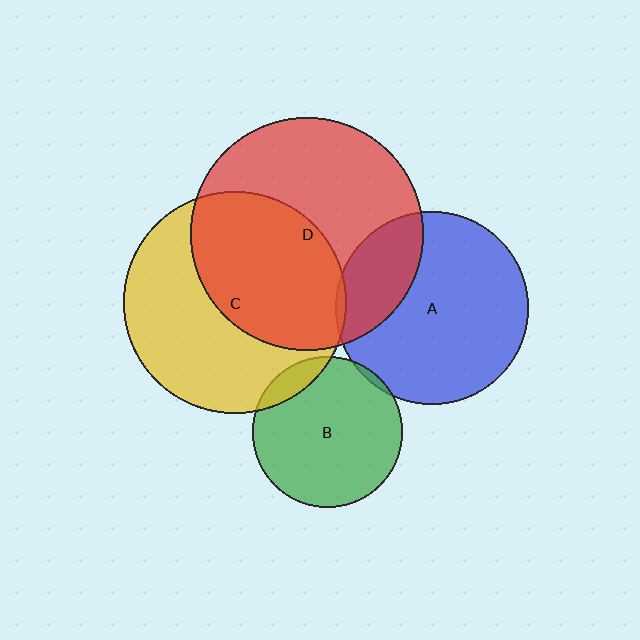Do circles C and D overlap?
Yes.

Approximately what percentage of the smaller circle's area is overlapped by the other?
Approximately 50%.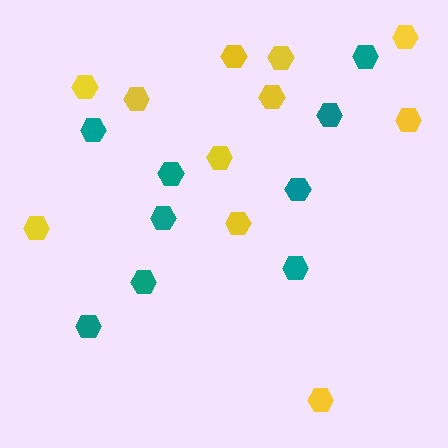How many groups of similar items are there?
There are 2 groups: one group of yellow hexagons (11) and one group of teal hexagons (9).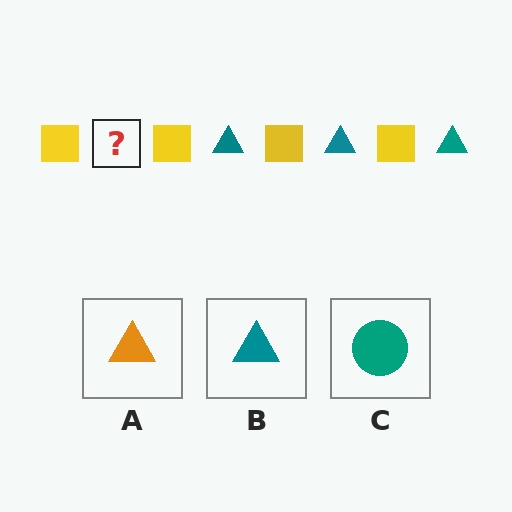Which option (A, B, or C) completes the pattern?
B.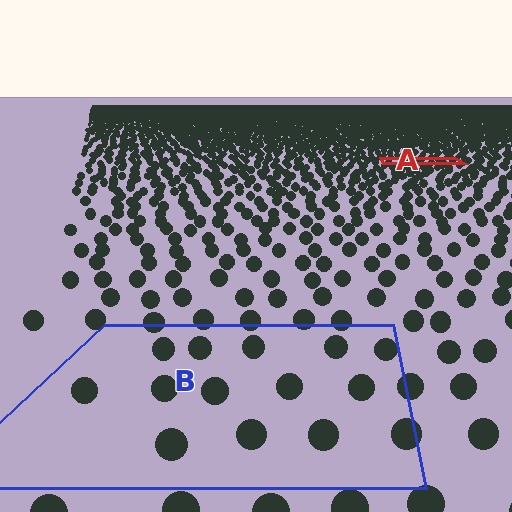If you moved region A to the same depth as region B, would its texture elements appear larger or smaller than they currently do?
They would appear larger. At a closer depth, the same texture elements are projected at a bigger on-screen size.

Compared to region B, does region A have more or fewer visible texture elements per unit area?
Region A has more texture elements per unit area — they are packed more densely because it is farther away.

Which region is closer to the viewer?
Region B is closer. The texture elements there are larger and more spread out.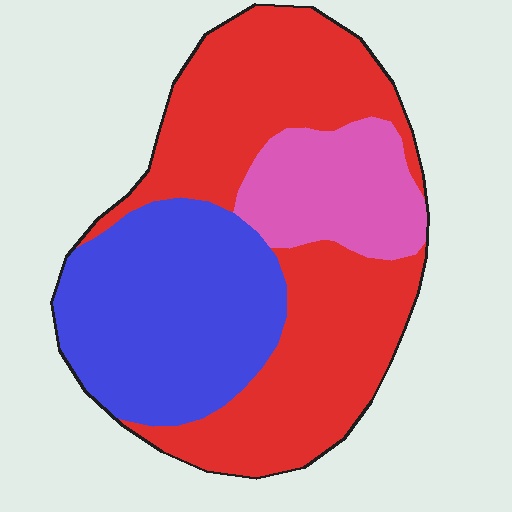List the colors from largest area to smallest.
From largest to smallest: red, blue, pink.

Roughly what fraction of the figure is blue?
Blue covers around 35% of the figure.